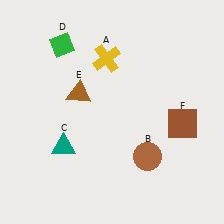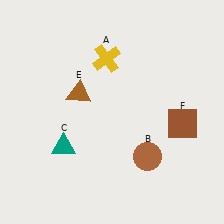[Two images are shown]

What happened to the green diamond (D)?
The green diamond (D) was removed in Image 2. It was in the top-left area of Image 1.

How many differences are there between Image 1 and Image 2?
There is 1 difference between the two images.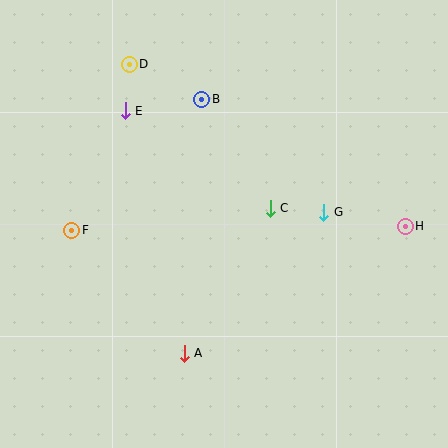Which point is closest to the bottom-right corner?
Point H is closest to the bottom-right corner.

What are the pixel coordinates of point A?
Point A is at (184, 353).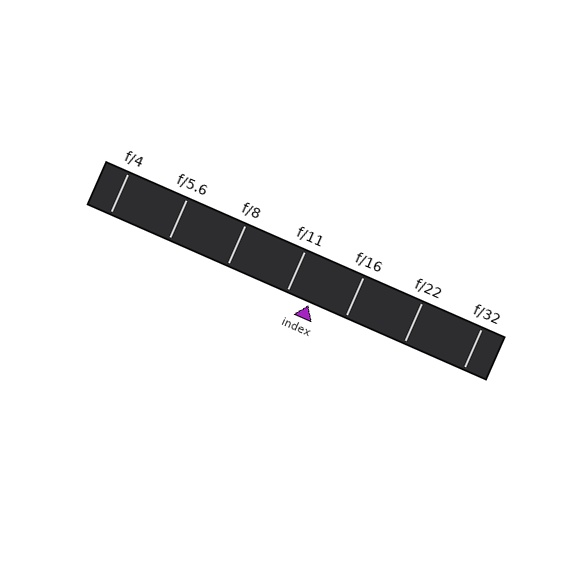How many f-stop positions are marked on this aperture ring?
There are 7 f-stop positions marked.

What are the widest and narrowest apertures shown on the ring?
The widest aperture shown is f/4 and the narrowest is f/32.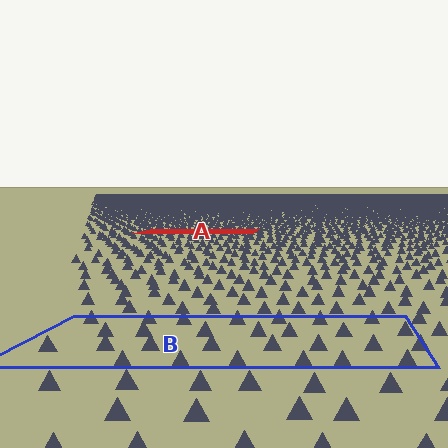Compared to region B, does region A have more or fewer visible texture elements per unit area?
Region A has more texture elements per unit area — they are packed more densely because it is farther away.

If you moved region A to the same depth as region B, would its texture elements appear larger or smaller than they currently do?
They would appear larger. At a closer depth, the same texture elements are projected at a bigger on-screen size.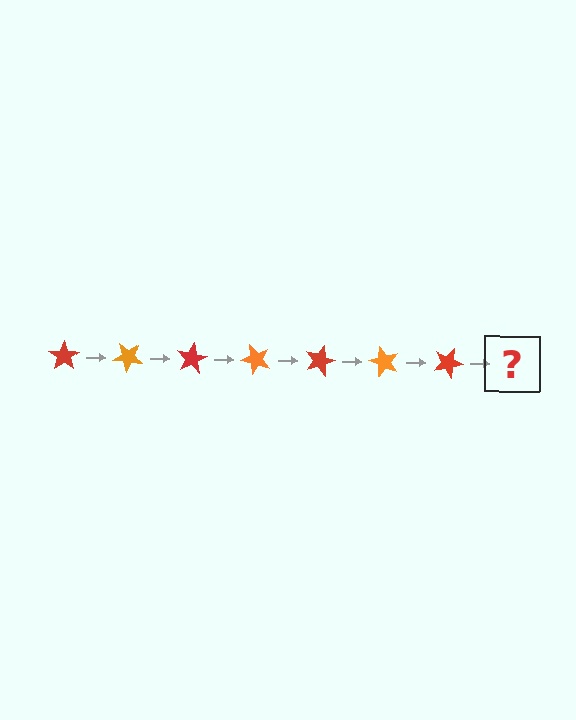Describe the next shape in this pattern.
It should be an orange star, rotated 280 degrees from the start.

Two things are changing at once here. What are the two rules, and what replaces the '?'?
The two rules are that it rotates 40 degrees each step and the color cycles through red and orange. The '?' should be an orange star, rotated 280 degrees from the start.